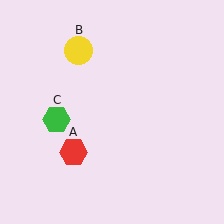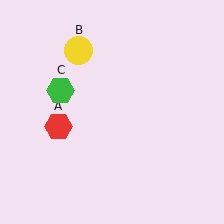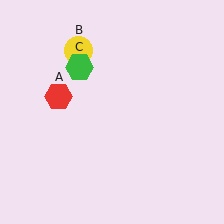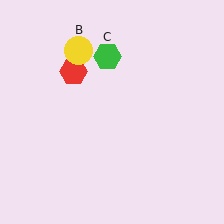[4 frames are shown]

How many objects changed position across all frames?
2 objects changed position: red hexagon (object A), green hexagon (object C).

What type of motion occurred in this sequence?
The red hexagon (object A), green hexagon (object C) rotated clockwise around the center of the scene.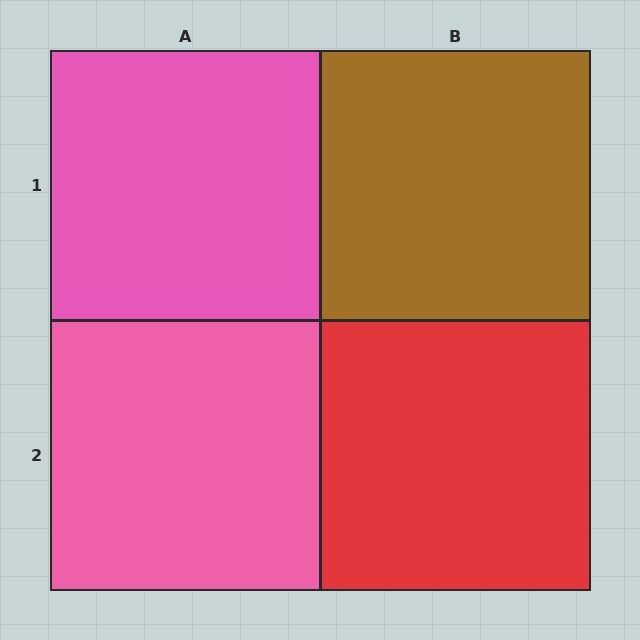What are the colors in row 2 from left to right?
Pink, red.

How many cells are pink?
2 cells are pink.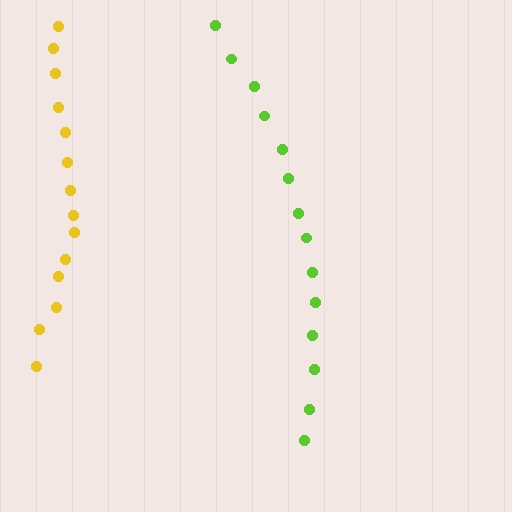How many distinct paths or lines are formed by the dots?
There are 2 distinct paths.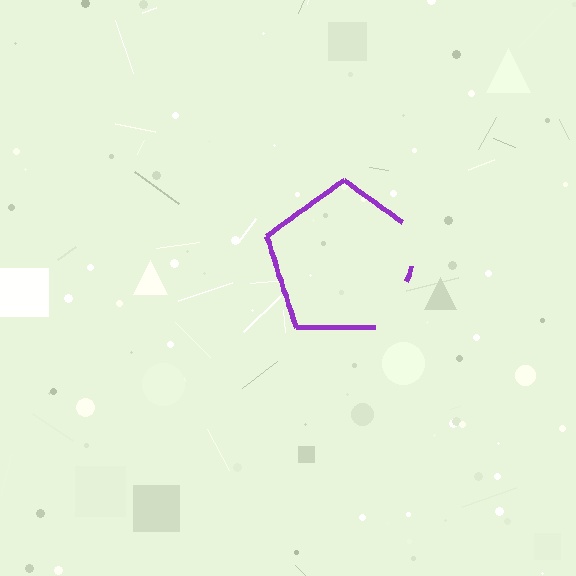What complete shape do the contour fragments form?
The contour fragments form a pentagon.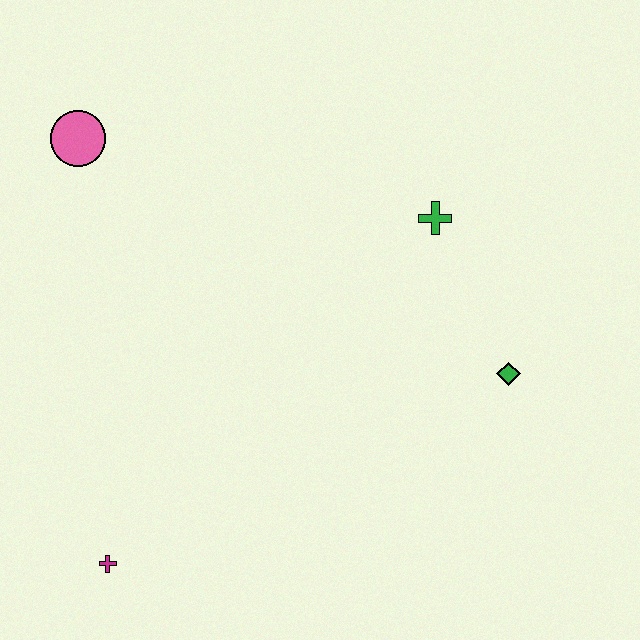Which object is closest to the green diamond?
The green cross is closest to the green diamond.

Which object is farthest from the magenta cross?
The green cross is farthest from the magenta cross.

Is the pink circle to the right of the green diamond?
No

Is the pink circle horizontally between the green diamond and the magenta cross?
No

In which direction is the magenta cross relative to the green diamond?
The magenta cross is to the left of the green diamond.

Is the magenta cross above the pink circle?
No